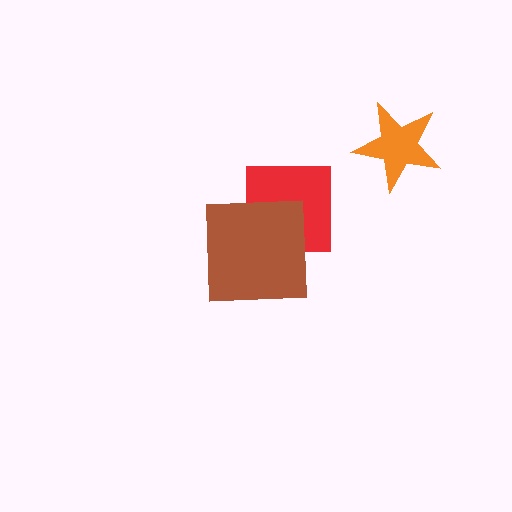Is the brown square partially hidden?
No, no other shape covers it.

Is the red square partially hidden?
Yes, it is partially covered by another shape.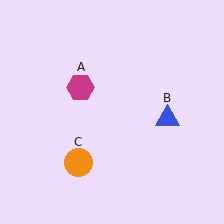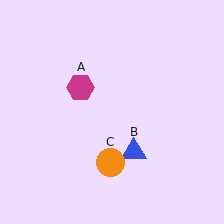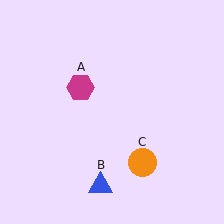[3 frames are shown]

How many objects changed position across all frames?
2 objects changed position: blue triangle (object B), orange circle (object C).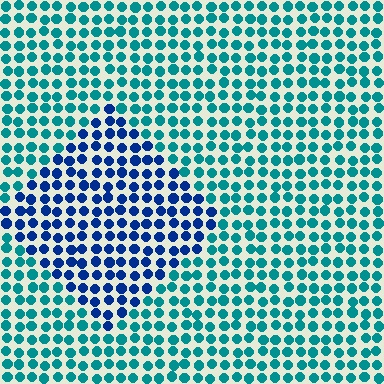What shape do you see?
I see a diamond.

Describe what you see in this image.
The image is filled with small teal elements in a uniform arrangement. A diamond-shaped region is visible where the elements are tinted to a slightly different hue, forming a subtle color boundary.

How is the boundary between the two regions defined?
The boundary is defined purely by a slight shift in hue (about 42 degrees). Spacing, size, and orientation are identical on both sides.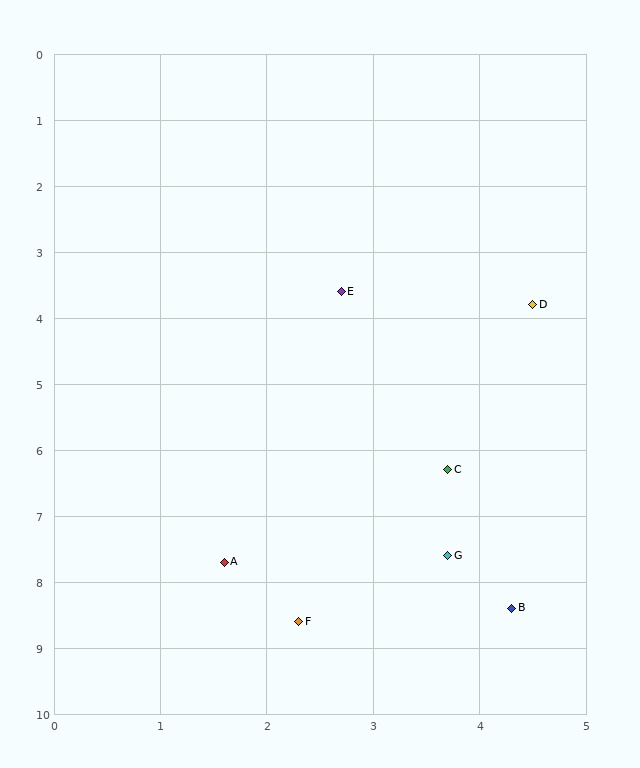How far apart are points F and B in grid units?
Points F and B are about 2.0 grid units apart.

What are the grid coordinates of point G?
Point G is at approximately (3.7, 7.6).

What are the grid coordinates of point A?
Point A is at approximately (1.6, 7.7).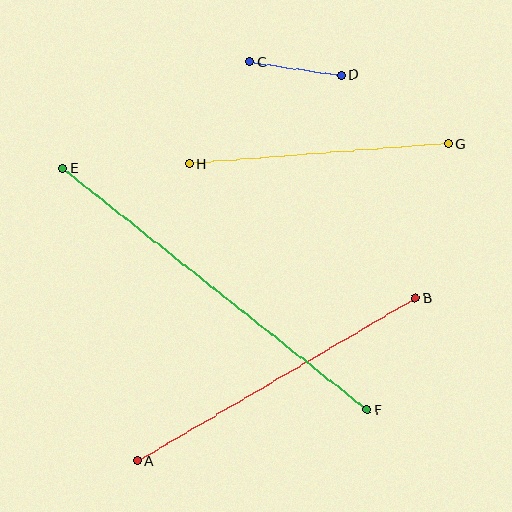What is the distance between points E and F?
The distance is approximately 389 pixels.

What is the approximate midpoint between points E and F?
The midpoint is at approximately (215, 289) pixels.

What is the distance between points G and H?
The distance is approximately 260 pixels.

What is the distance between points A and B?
The distance is approximately 322 pixels.